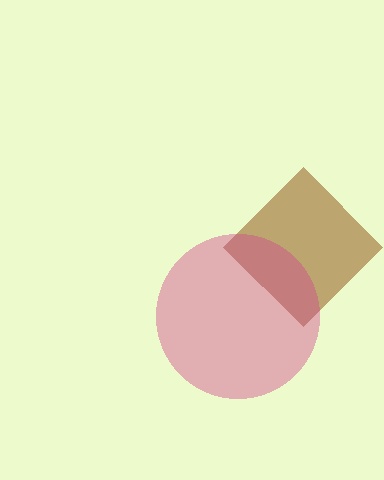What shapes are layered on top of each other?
The layered shapes are: a brown diamond, a magenta circle.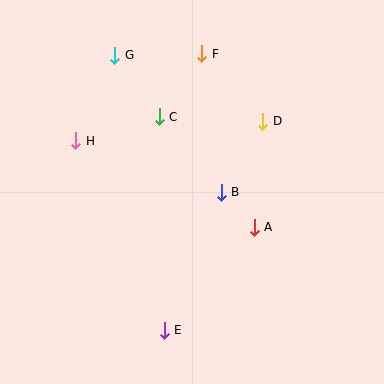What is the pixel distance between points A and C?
The distance between A and C is 146 pixels.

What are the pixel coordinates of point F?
Point F is at (201, 54).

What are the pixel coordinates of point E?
Point E is at (164, 330).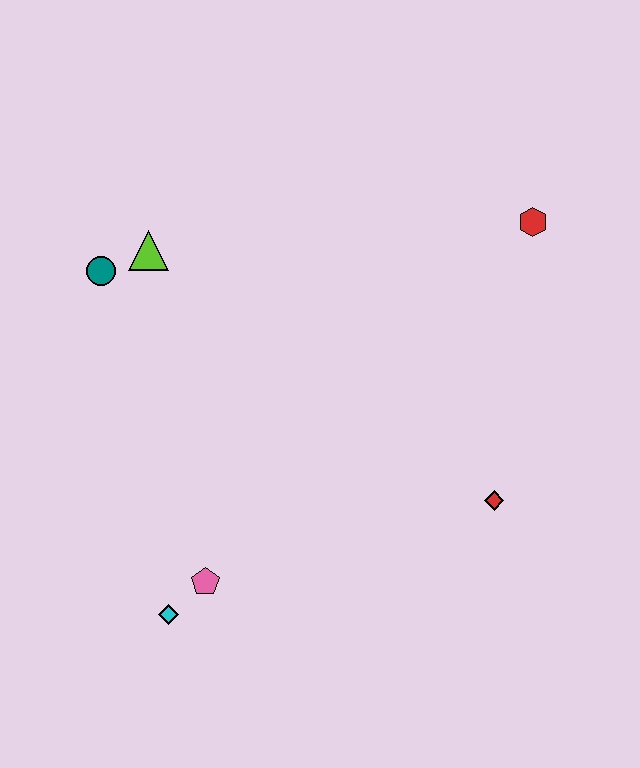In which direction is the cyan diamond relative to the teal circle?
The cyan diamond is below the teal circle.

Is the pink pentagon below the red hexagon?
Yes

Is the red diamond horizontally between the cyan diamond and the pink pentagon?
No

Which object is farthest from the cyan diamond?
The red hexagon is farthest from the cyan diamond.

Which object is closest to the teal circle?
The lime triangle is closest to the teal circle.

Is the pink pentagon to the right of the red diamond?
No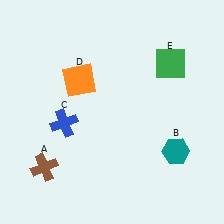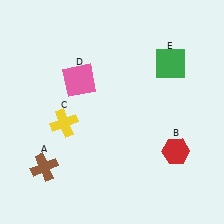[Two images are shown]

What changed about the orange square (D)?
In Image 1, D is orange. In Image 2, it changed to pink.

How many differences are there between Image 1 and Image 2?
There are 3 differences between the two images.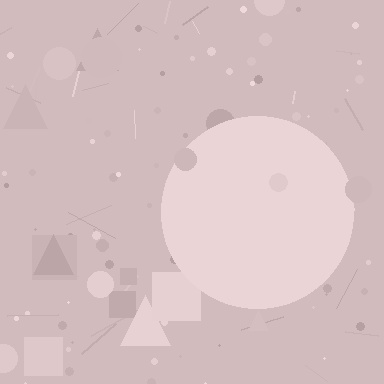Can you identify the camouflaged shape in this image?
The camouflaged shape is a circle.